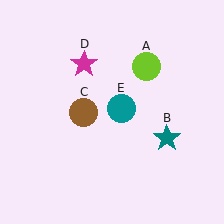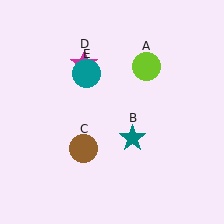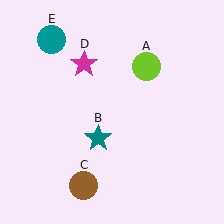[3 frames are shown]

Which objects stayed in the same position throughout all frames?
Lime circle (object A) and magenta star (object D) remained stationary.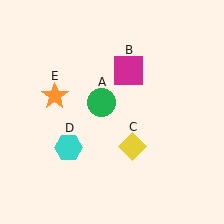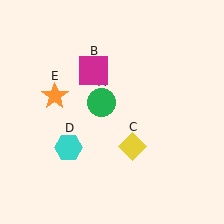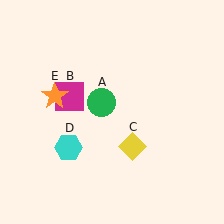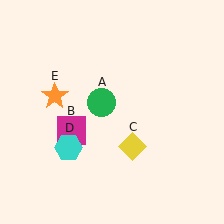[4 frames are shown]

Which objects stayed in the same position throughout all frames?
Green circle (object A) and yellow diamond (object C) and cyan hexagon (object D) and orange star (object E) remained stationary.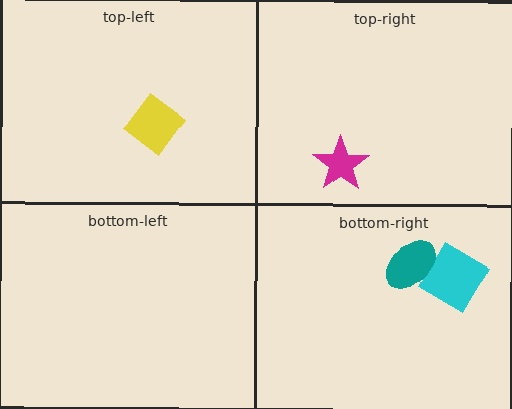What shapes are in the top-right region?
The magenta star.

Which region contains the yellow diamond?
The top-left region.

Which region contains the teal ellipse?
The bottom-right region.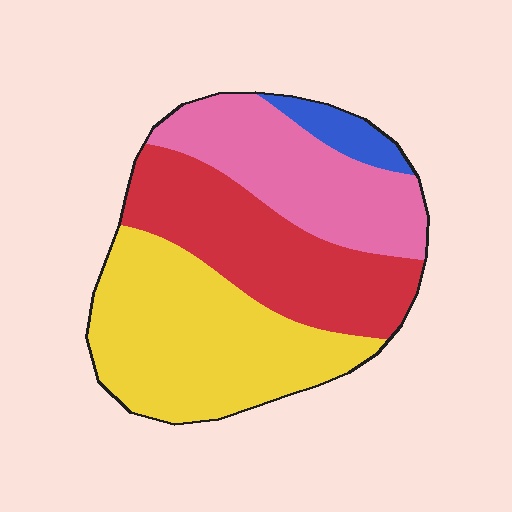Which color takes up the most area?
Yellow, at roughly 40%.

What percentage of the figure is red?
Red covers about 30% of the figure.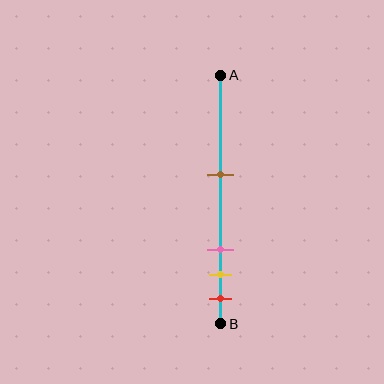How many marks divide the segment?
There are 4 marks dividing the segment.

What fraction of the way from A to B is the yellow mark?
The yellow mark is approximately 80% (0.8) of the way from A to B.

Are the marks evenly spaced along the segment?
No, the marks are not evenly spaced.